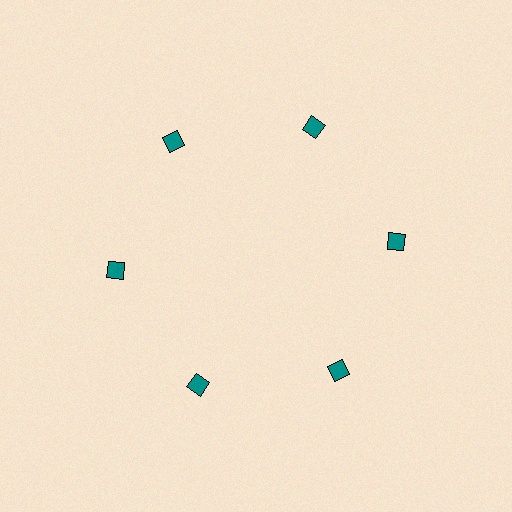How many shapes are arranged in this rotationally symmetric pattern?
There are 6 shapes, arranged in 6 groups of 1.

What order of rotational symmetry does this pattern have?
This pattern has 6-fold rotational symmetry.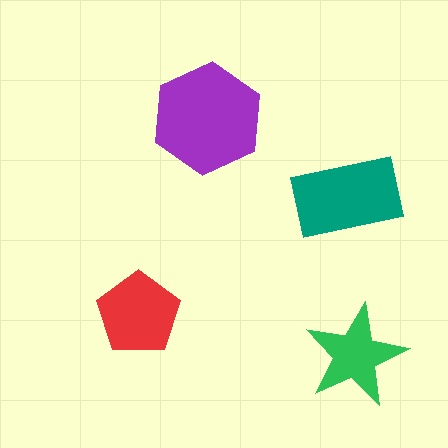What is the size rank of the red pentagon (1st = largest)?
3rd.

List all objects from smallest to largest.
The green star, the red pentagon, the teal rectangle, the purple hexagon.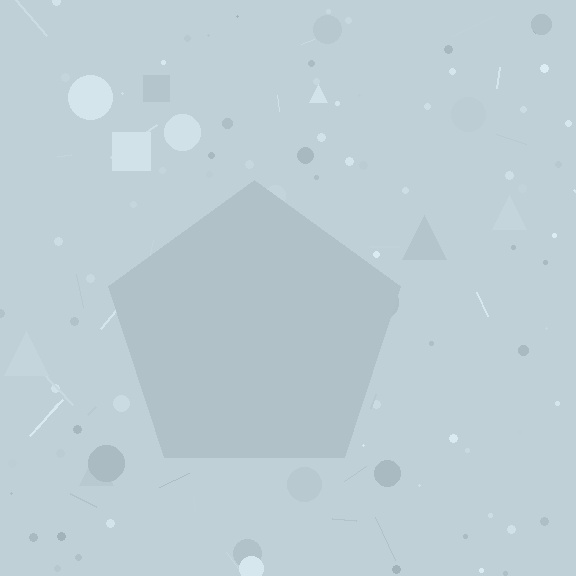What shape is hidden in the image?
A pentagon is hidden in the image.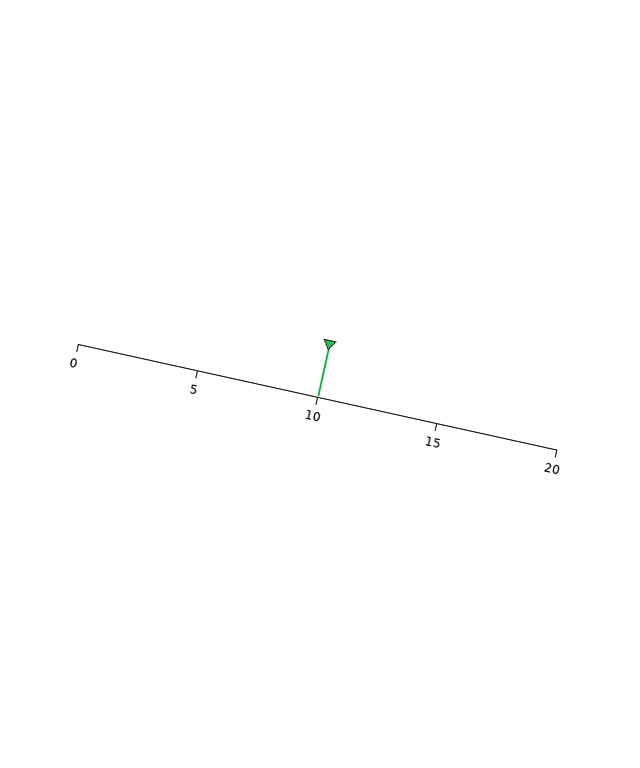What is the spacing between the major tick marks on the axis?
The major ticks are spaced 5 apart.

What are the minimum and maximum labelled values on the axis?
The axis runs from 0 to 20.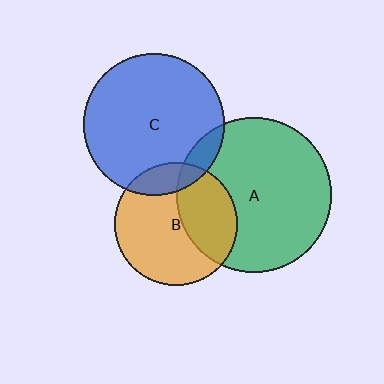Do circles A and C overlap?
Yes.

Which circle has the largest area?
Circle A (green).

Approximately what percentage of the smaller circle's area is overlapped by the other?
Approximately 10%.